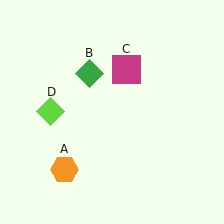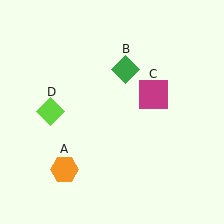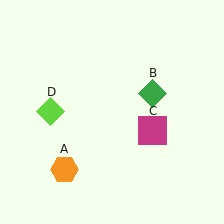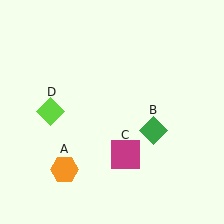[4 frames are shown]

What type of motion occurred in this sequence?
The green diamond (object B), magenta square (object C) rotated clockwise around the center of the scene.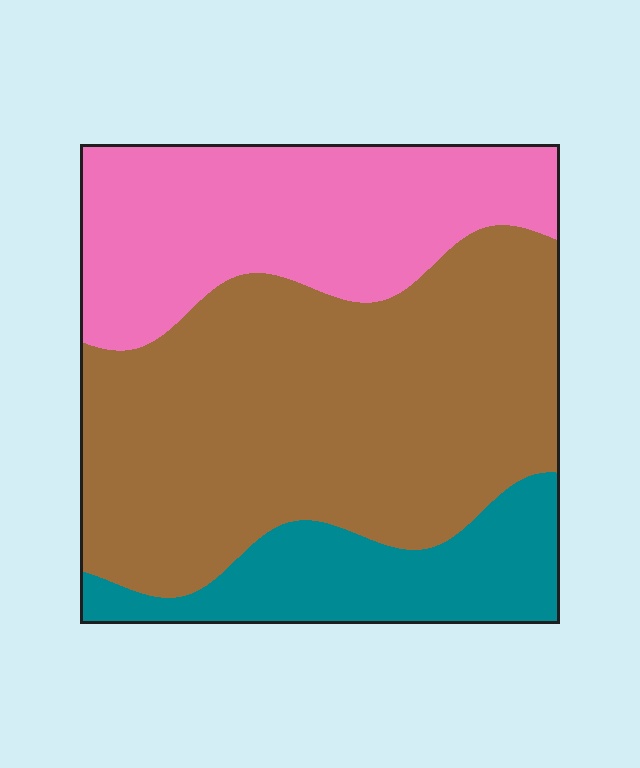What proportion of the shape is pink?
Pink covers roughly 30% of the shape.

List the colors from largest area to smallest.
From largest to smallest: brown, pink, teal.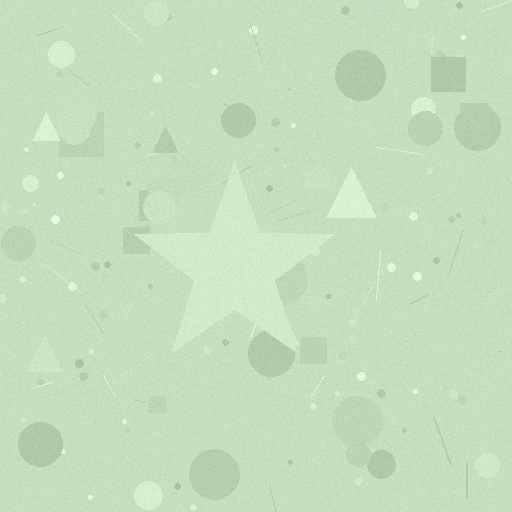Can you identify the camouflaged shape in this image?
The camouflaged shape is a star.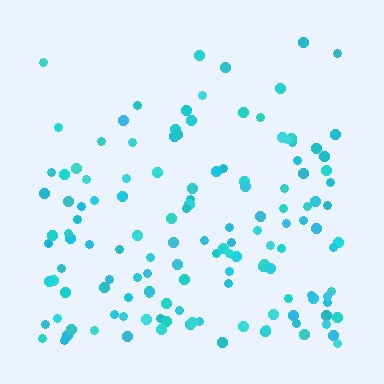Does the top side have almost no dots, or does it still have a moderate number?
Still a moderate number, just noticeably fewer than the bottom.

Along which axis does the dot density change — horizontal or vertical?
Vertical.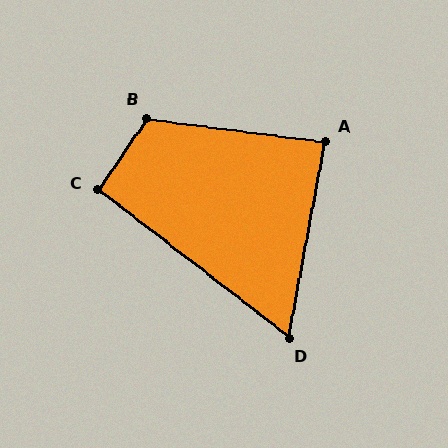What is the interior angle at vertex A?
Approximately 87 degrees (approximately right).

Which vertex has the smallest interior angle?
D, at approximately 63 degrees.